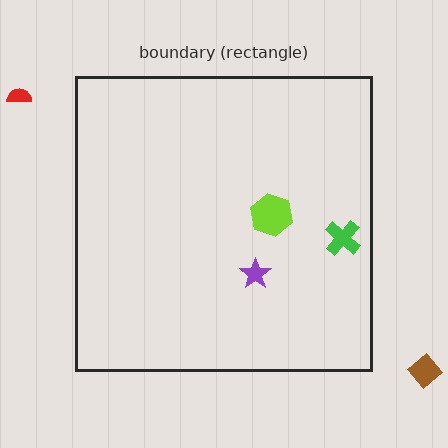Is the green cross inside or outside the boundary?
Inside.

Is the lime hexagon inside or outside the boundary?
Inside.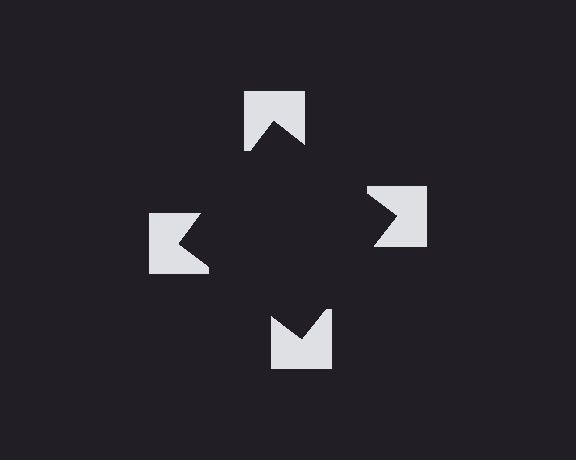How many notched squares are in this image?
There are 4 — one at each vertex of the illusory square.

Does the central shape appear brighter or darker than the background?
It typically appears slightly darker than the background, even though no actual brightness change is drawn.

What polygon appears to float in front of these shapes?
An illusory square — its edges are inferred from the aligned wedge cuts in the notched squares, not physically drawn.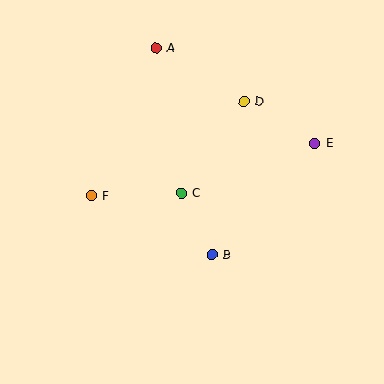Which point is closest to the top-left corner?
Point A is closest to the top-left corner.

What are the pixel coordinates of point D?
Point D is at (244, 101).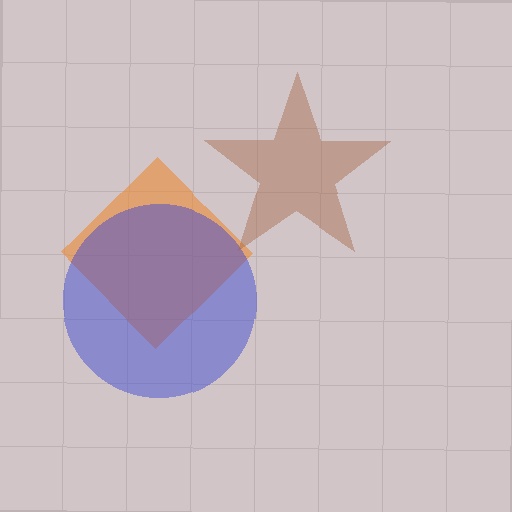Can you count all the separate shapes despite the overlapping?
Yes, there are 3 separate shapes.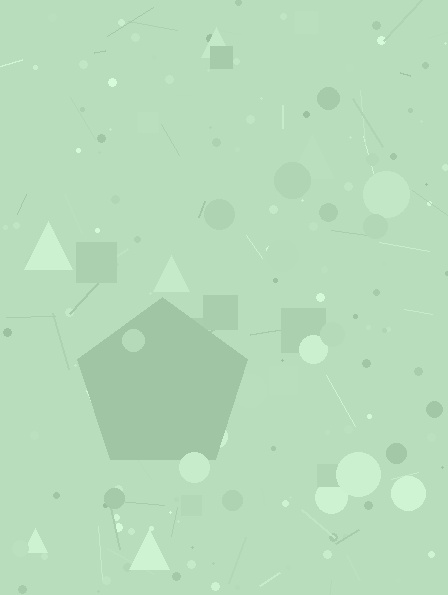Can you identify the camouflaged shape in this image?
The camouflaged shape is a pentagon.